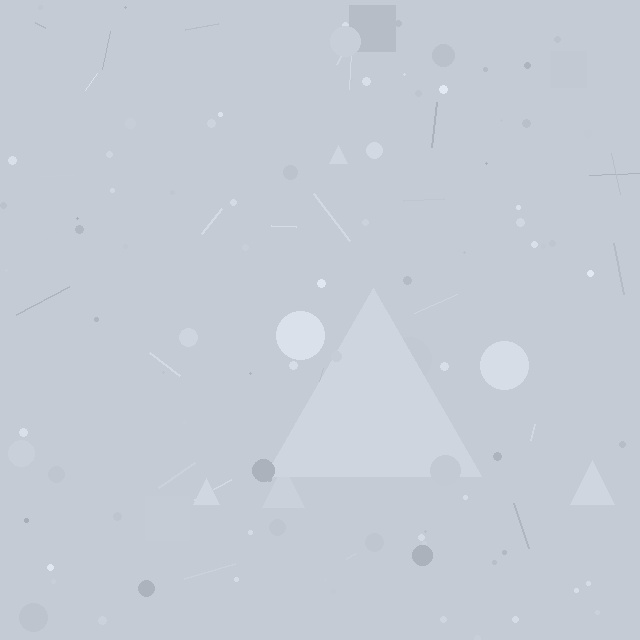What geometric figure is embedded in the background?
A triangle is embedded in the background.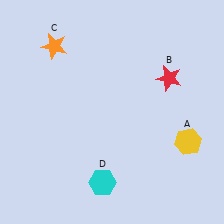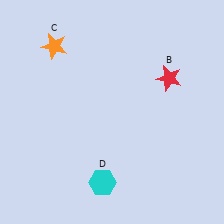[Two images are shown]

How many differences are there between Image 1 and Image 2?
There is 1 difference between the two images.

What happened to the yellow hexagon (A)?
The yellow hexagon (A) was removed in Image 2. It was in the bottom-right area of Image 1.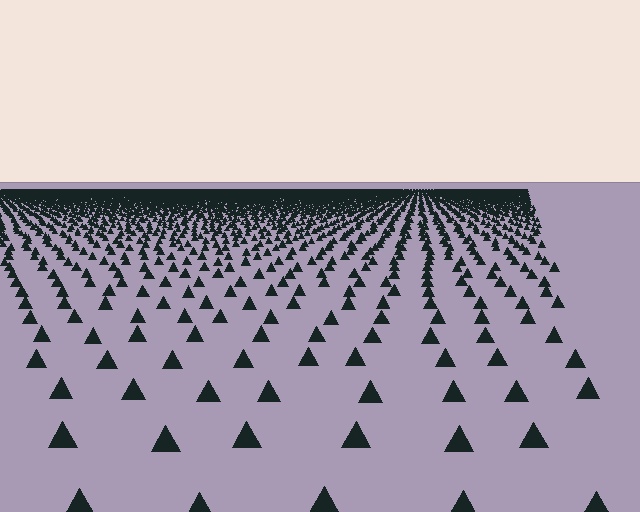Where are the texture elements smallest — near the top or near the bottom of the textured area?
Near the top.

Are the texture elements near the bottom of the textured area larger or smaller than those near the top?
Larger. Near the bottom, elements are closer to the viewer and appear at a bigger on-screen size.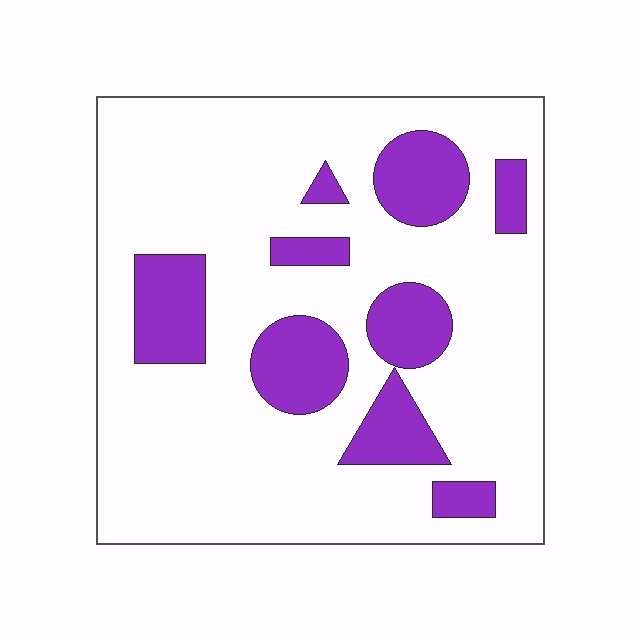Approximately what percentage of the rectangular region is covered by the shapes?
Approximately 20%.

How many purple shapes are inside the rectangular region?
9.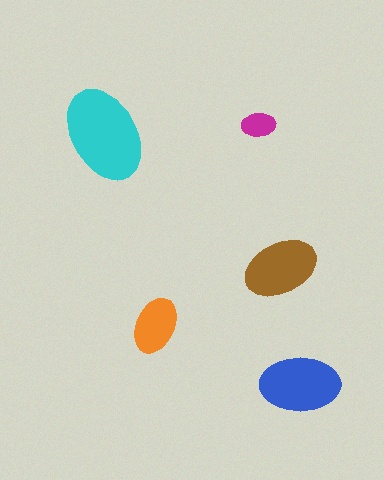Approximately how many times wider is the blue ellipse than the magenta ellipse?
About 2.5 times wider.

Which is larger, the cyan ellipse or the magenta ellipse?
The cyan one.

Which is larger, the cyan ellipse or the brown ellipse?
The cyan one.